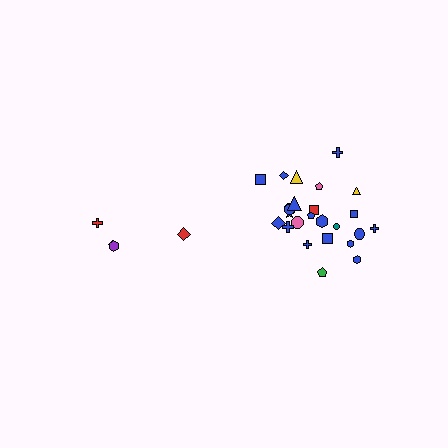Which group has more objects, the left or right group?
The right group.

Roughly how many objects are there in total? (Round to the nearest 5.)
Roughly 30 objects in total.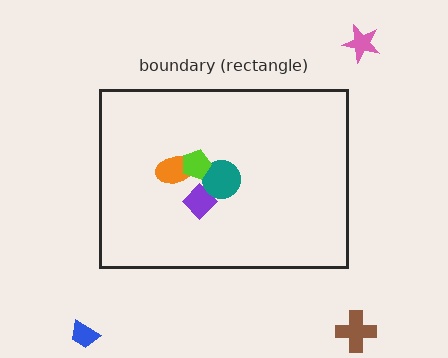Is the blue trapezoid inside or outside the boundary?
Outside.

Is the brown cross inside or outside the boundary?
Outside.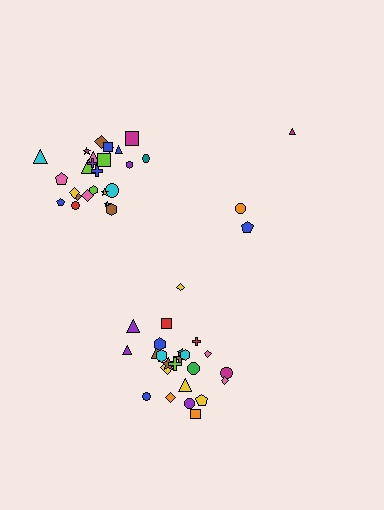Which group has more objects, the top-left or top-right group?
The top-left group.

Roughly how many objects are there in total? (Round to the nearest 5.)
Roughly 55 objects in total.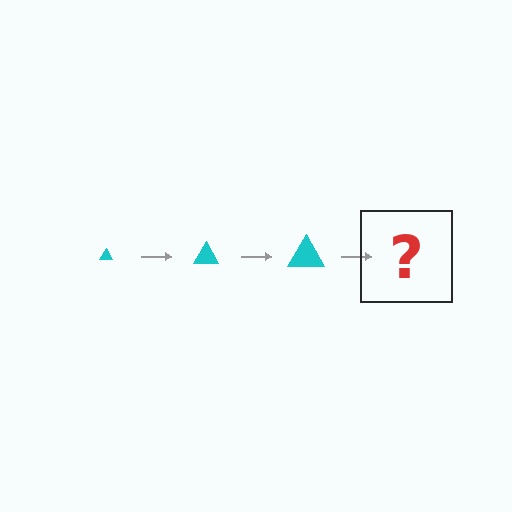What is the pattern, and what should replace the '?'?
The pattern is that the triangle gets progressively larger each step. The '?' should be a cyan triangle, larger than the previous one.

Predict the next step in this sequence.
The next step is a cyan triangle, larger than the previous one.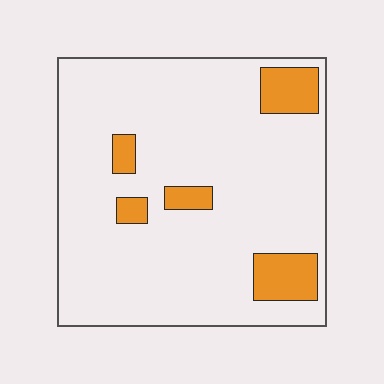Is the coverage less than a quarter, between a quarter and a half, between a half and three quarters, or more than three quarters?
Less than a quarter.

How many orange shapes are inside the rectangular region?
5.